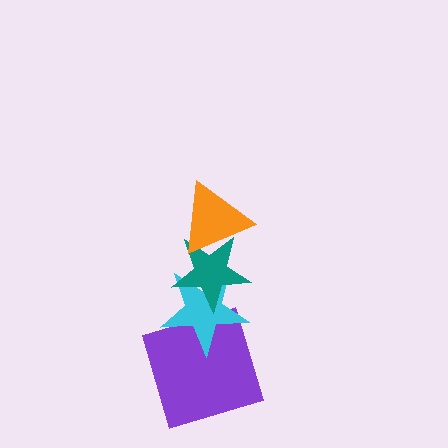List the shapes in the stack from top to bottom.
From top to bottom: the orange triangle, the teal star, the cyan star, the purple square.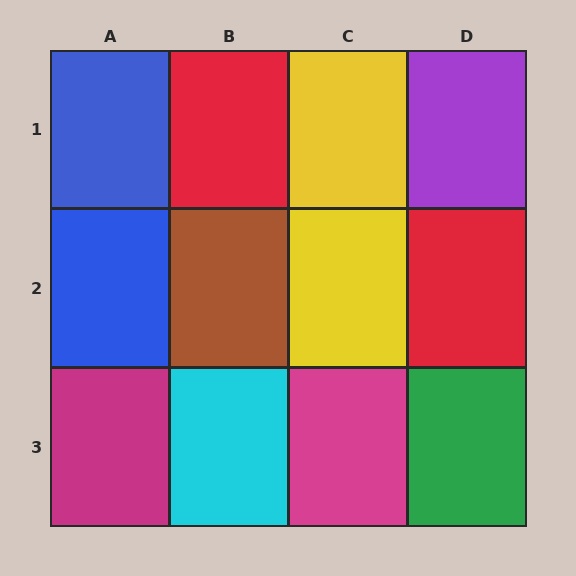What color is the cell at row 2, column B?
Brown.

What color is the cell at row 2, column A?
Blue.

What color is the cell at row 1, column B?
Red.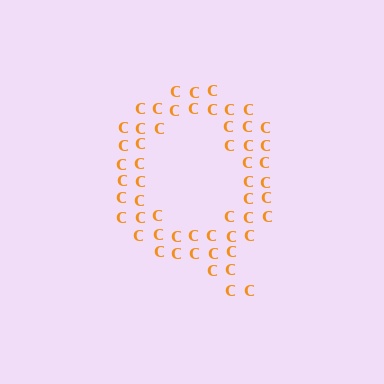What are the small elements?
The small elements are letter C's.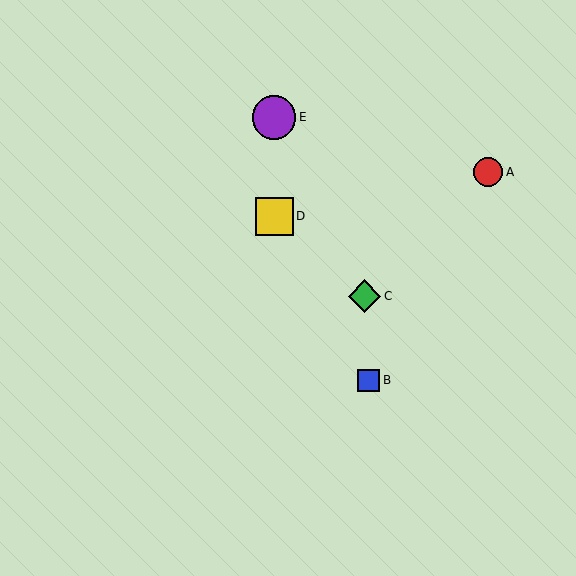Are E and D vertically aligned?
Yes, both are at x≈274.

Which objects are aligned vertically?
Objects D, E are aligned vertically.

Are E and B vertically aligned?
No, E is at x≈274 and B is at x≈369.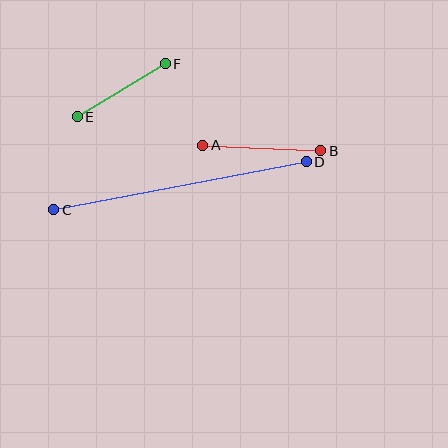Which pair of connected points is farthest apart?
Points C and D are farthest apart.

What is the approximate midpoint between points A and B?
The midpoint is at approximately (262, 148) pixels.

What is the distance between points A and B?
The distance is approximately 118 pixels.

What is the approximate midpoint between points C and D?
The midpoint is at approximately (180, 186) pixels.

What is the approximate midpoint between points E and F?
The midpoint is at approximately (121, 90) pixels.